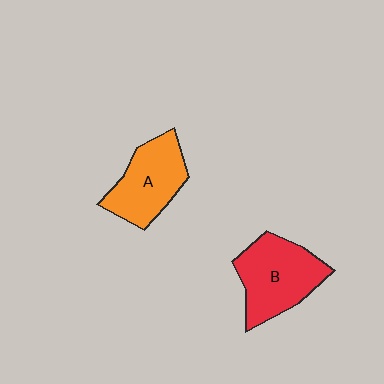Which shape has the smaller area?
Shape A (orange).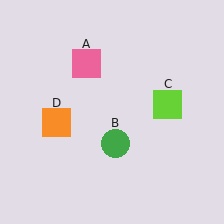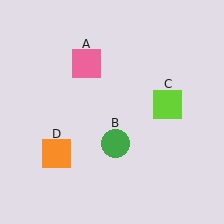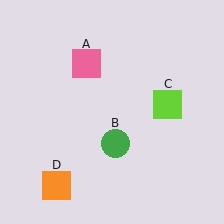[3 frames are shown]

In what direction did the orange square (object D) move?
The orange square (object D) moved down.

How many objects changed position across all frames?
1 object changed position: orange square (object D).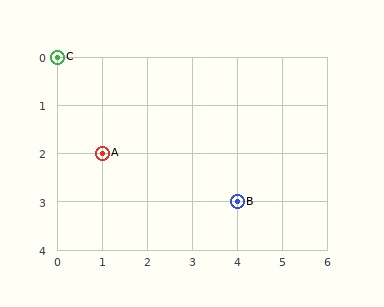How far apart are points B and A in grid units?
Points B and A are 3 columns and 1 row apart (about 3.2 grid units diagonally).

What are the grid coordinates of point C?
Point C is at grid coordinates (0, 0).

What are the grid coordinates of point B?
Point B is at grid coordinates (4, 3).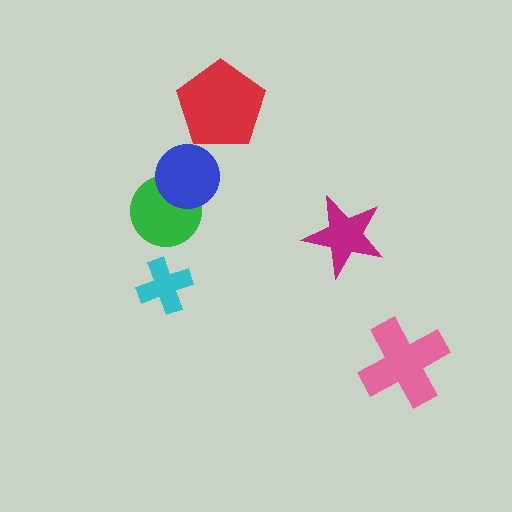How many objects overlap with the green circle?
1 object overlaps with the green circle.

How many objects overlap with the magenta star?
0 objects overlap with the magenta star.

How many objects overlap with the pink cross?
0 objects overlap with the pink cross.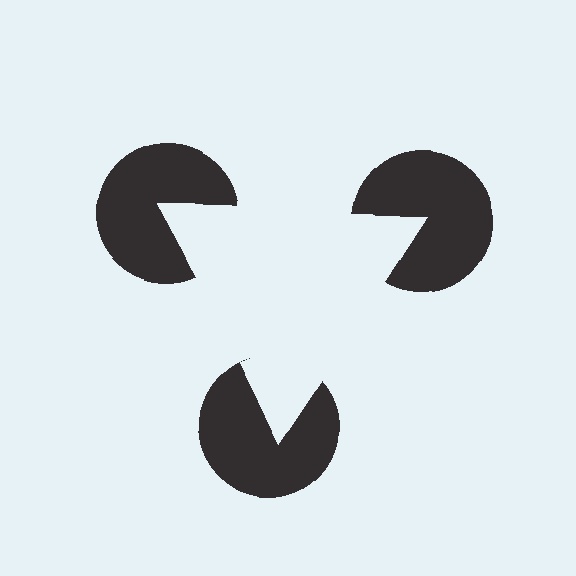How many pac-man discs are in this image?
There are 3 — one at each vertex of the illusory triangle.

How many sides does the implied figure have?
3 sides.